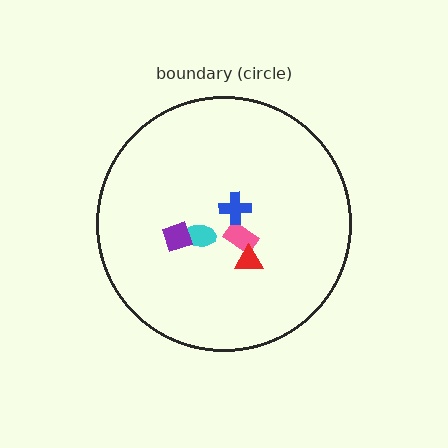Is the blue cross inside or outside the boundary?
Inside.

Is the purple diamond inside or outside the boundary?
Inside.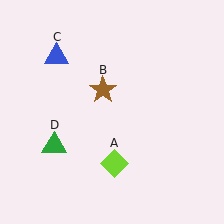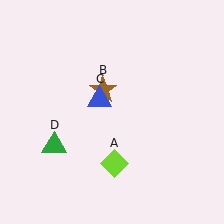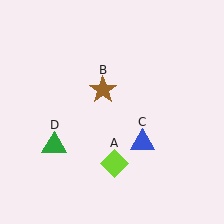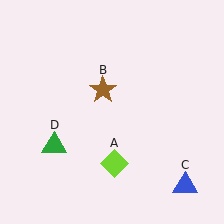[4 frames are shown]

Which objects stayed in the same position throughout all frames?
Lime diamond (object A) and brown star (object B) and green triangle (object D) remained stationary.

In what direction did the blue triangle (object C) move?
The blue triangle (object C) moved down and to the right.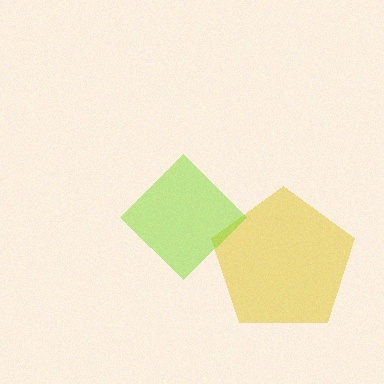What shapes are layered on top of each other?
The layered shapes are: a yellow pentagon, a lime diamond.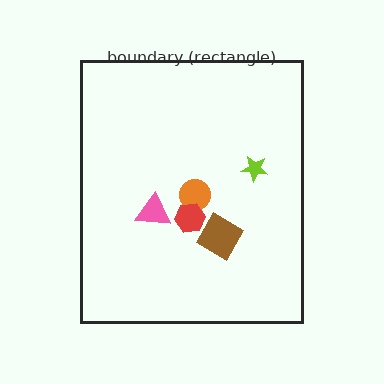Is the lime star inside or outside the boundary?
Inside.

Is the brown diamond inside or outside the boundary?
Inside.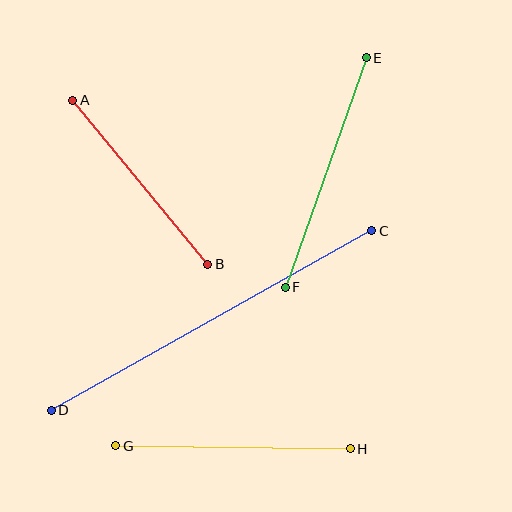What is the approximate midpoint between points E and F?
The midpoint is at approximately (326, 173) pixels.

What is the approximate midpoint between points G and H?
The midpoint is at approximately (233, 447) pixels.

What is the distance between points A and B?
The distance is approximately 212 pixels.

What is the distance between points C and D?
The distance is approximately 367 pixels.